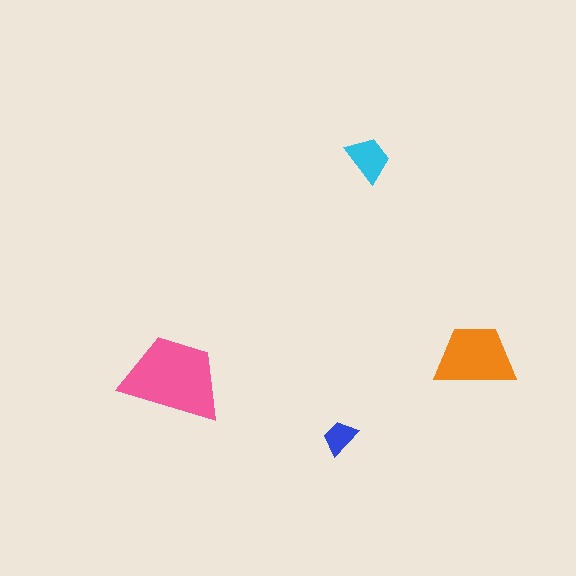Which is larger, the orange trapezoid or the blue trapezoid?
The orange one.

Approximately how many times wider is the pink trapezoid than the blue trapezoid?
About 3 times wider.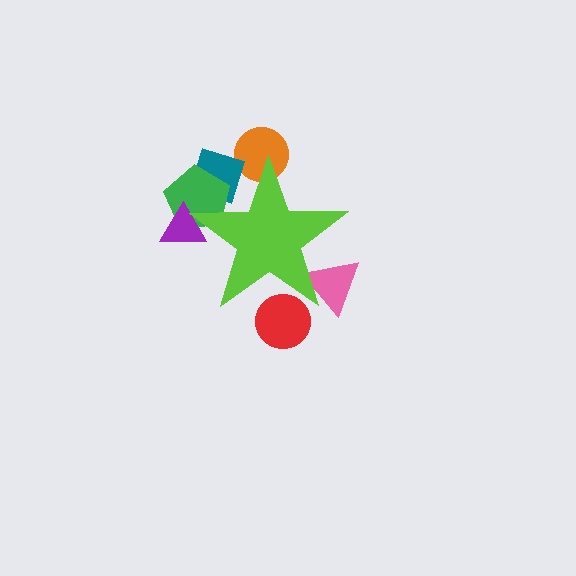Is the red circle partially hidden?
Yes, the red circle is partially hidden behind the lime star.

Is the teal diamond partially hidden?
Yes, the teal diamond is partially hidden behind the lime star.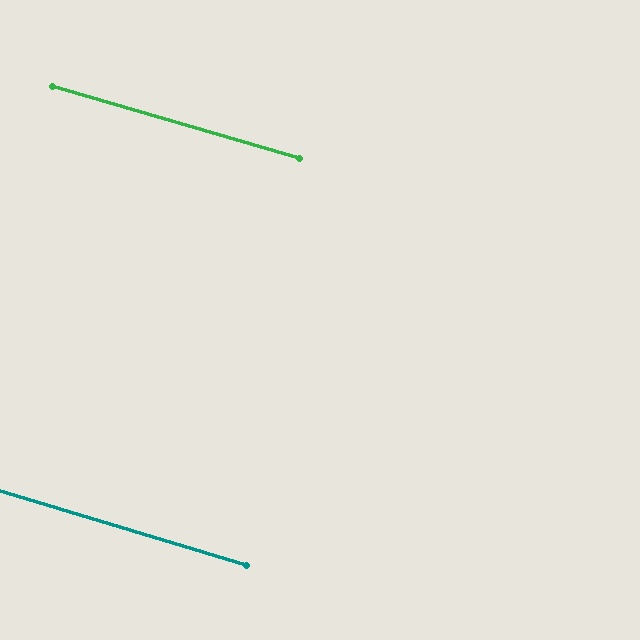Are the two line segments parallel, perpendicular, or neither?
Parallel — their directions differ by only 0.5°.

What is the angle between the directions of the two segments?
Approximately 0 degrees.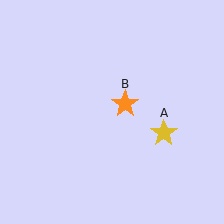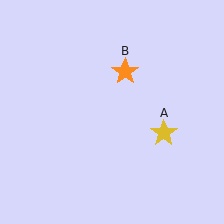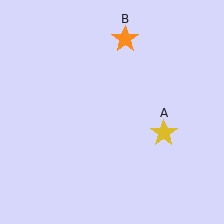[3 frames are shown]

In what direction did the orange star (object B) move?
The orange star (object B) moved up.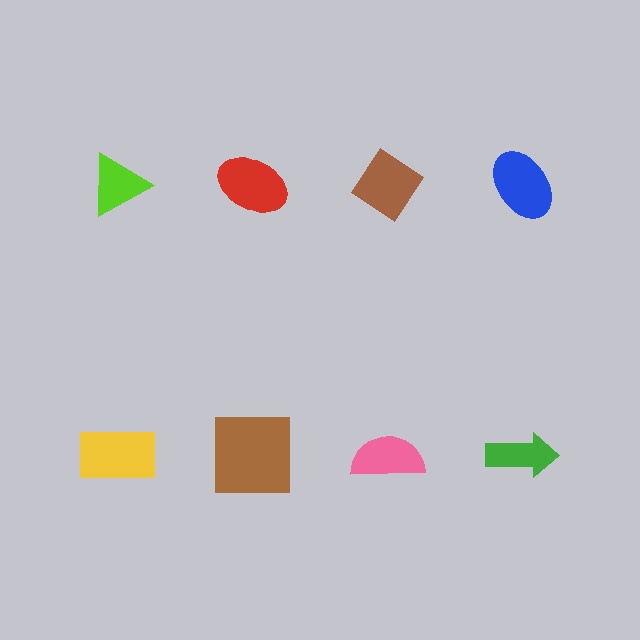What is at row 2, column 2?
A brown square.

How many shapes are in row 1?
4 shapes.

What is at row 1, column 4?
A blue ellipse.